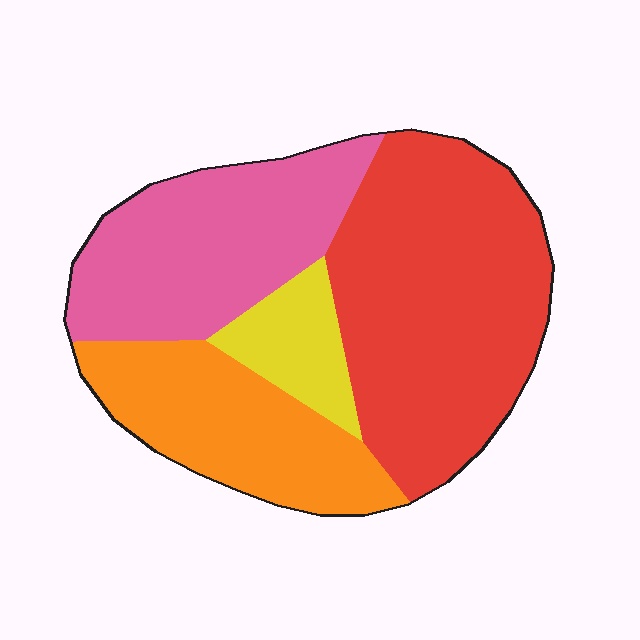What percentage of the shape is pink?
Pink covers roughly 25% of the shape.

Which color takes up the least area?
Yellow, at roughly 10%.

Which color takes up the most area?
Red, at roughly 40%.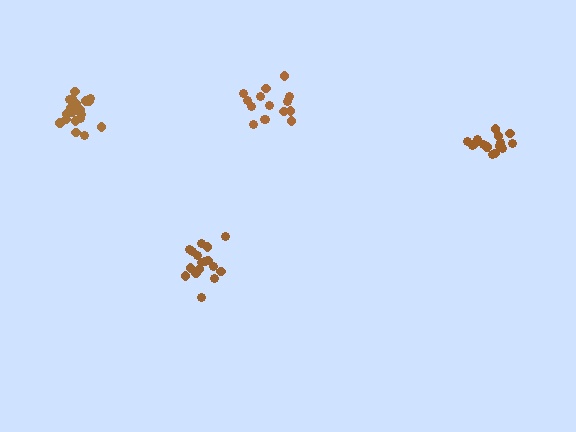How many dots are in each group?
Group 1: 20 dots, Group 2: 17 dots, Group 3: 15 dots, Group 4: 15 dots (67 total).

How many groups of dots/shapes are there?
There are 4 groups.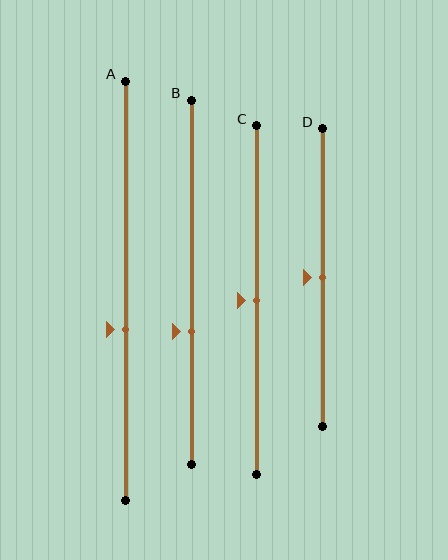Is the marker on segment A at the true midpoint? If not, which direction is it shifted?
No, the marker on segment A is shifted downward by about 9% of the segment length.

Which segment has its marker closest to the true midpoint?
Segment C has its marker closest to the true midpoint.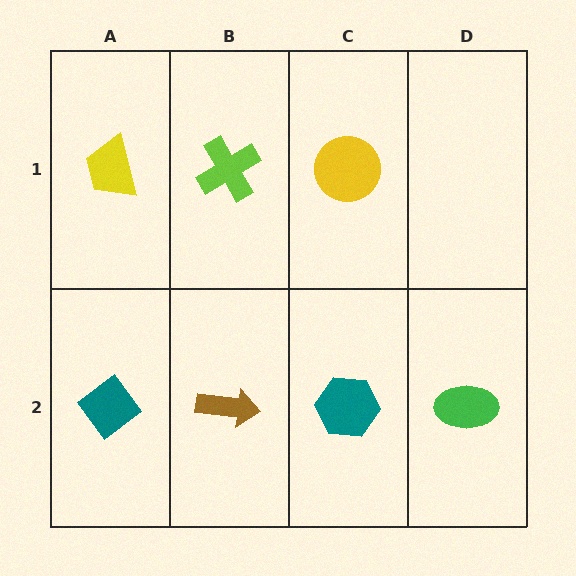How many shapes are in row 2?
4 shapes.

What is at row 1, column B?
A lime cross.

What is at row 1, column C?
A yellow circle.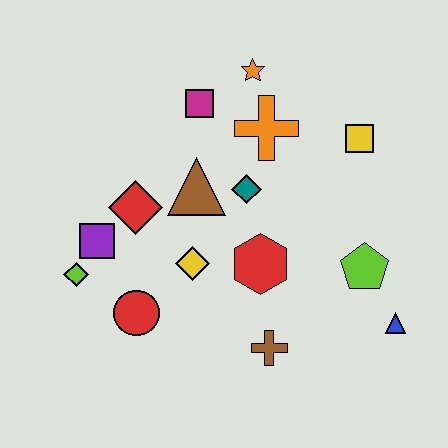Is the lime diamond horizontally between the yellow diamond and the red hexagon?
No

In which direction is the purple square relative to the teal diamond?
The purple square is to the left of the teal diamond.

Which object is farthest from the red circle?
The yellow square is farthest from the red circle.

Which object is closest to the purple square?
The lime diamond is closest to the purple square.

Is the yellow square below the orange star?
Yes